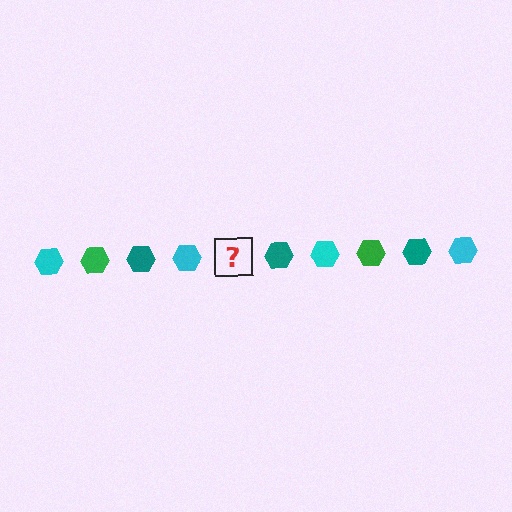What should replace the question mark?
The question mark should be replaced with a green hexagon.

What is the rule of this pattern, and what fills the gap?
The rule is that the pattern cycles through cyan, green, teal hexagons. The gap should be filled with a green hexagon.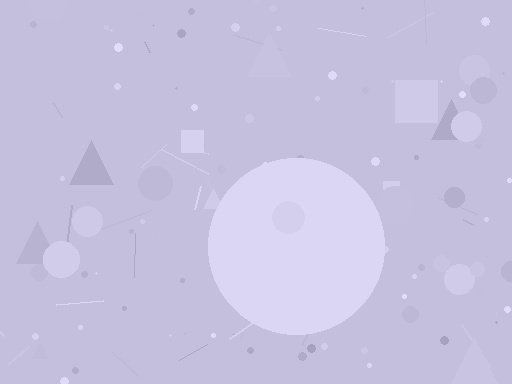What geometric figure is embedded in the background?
A circle is embedded in the background.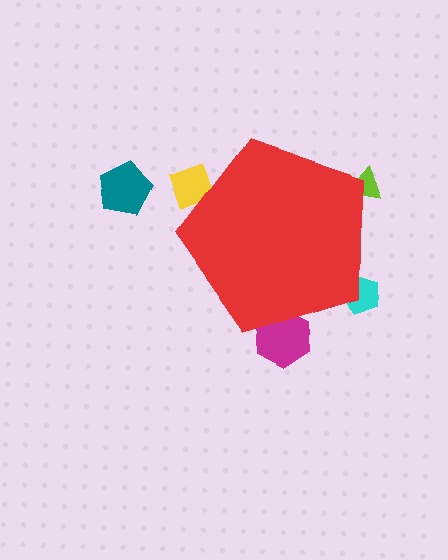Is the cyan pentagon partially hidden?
Yes, the cyan pentagon is partially hidden behind the red pentagon.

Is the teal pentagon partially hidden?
No, the teal pentagon is fully visible.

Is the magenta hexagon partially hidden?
Yes, the magenta hexagon is partially hidden behind the red pentagon.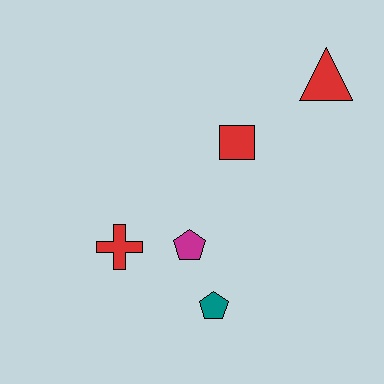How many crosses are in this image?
There is 1 cross.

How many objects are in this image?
There are 5 objects.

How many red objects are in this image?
There are 3 red objects.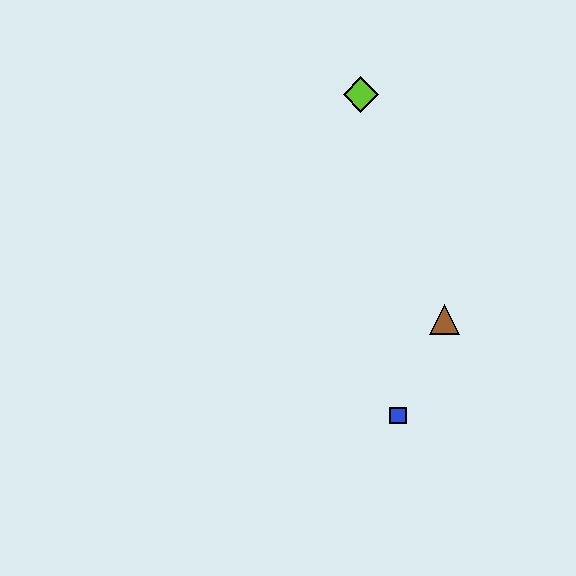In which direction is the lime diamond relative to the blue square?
The lime diamond is above the blue square.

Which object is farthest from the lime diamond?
The blue square is farthest from the lime diamond.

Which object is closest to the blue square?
The brown triangle is closest to the blue square.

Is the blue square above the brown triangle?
No